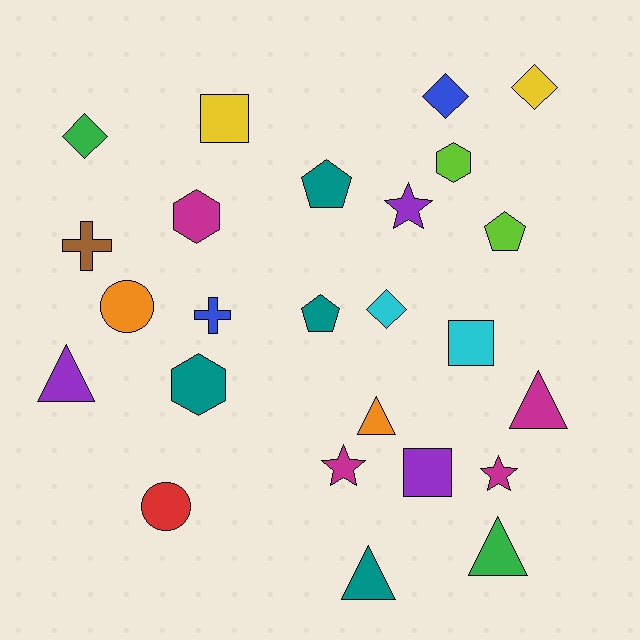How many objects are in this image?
There are 25 objects.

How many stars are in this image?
There are 3 stars.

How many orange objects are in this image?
There are 2 orange objects.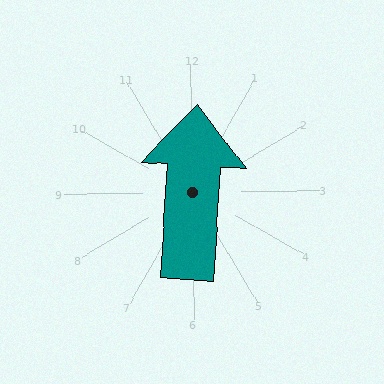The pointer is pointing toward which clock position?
Roughly 12 o'clock.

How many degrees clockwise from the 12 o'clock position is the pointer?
Approximately 4 degrees.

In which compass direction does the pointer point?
North.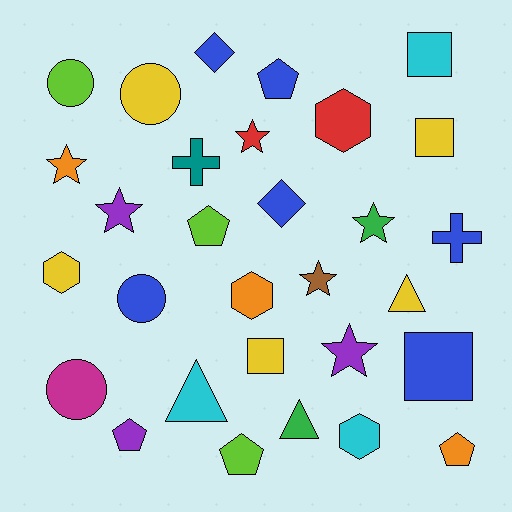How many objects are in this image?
There are 30 objects.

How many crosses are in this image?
There are 2 crosses.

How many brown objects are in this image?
There is 1 brown object.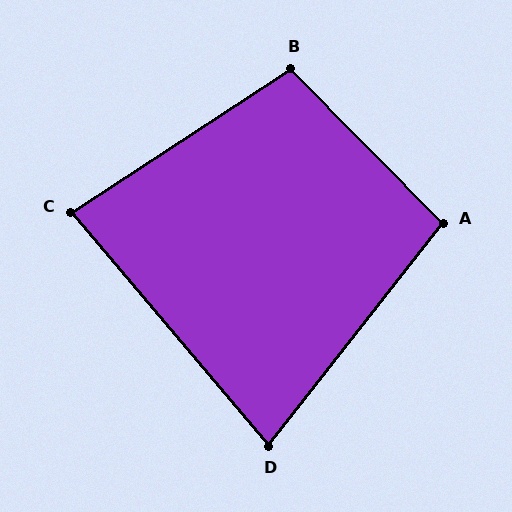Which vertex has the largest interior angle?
B, at approximately 102 degrees.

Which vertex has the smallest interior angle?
D, at approximately 78 degrees.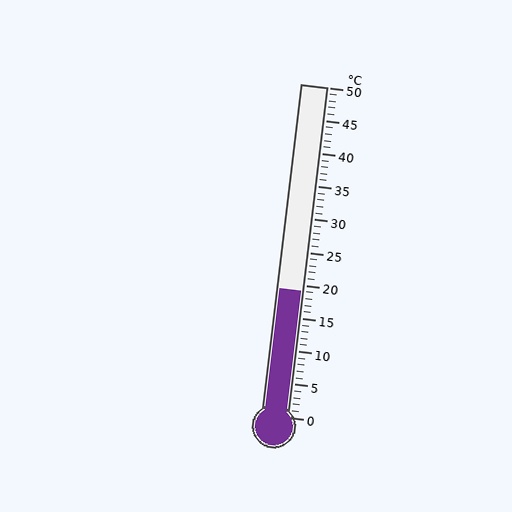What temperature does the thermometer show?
The thermometer shows approximately 19°C.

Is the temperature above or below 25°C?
The temperature is below 25°C.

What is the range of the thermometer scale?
The thermometer scale ranges from 0°C to 50°C.